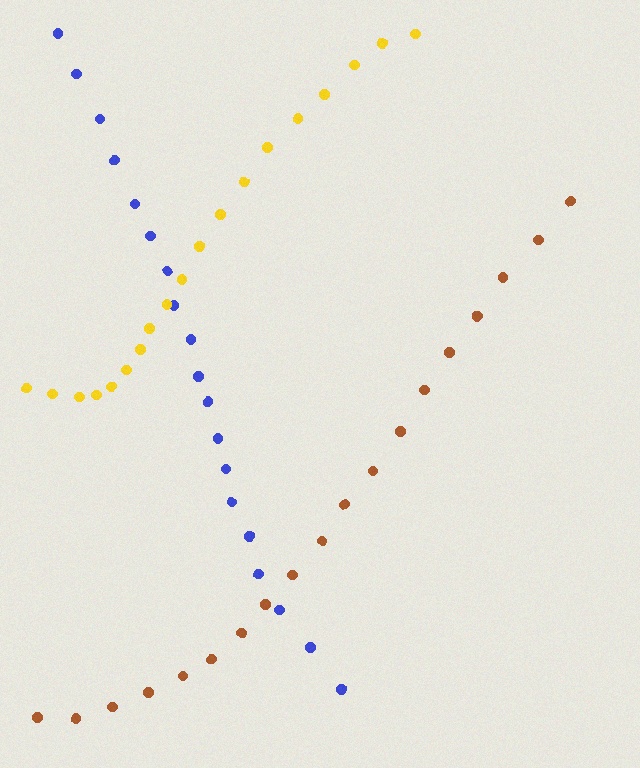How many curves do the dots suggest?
There are 3 distinct paths.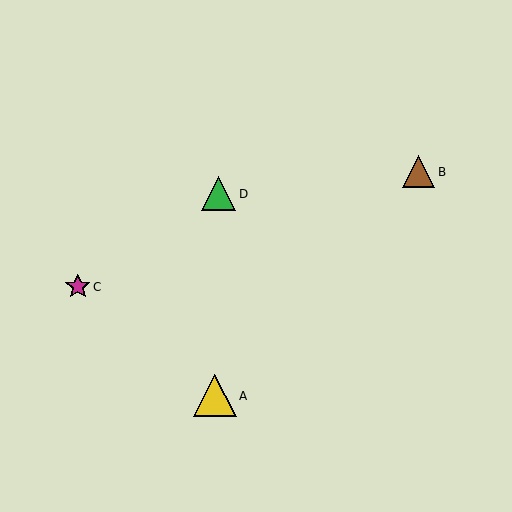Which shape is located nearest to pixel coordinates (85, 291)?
The magenta star (labeled C) at (78, 287) is nearest to that location.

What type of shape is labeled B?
Shape B is a brown triangle.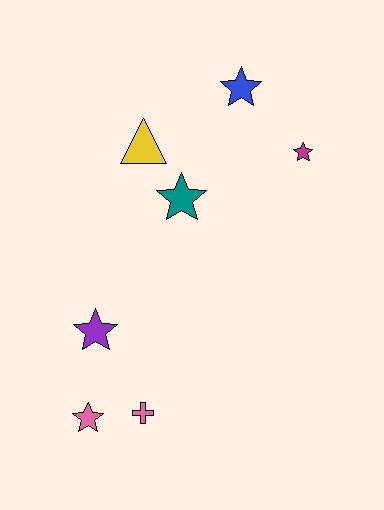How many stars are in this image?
There are 5 stars.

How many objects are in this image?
There are 7 objects.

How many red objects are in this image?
There are no red objects.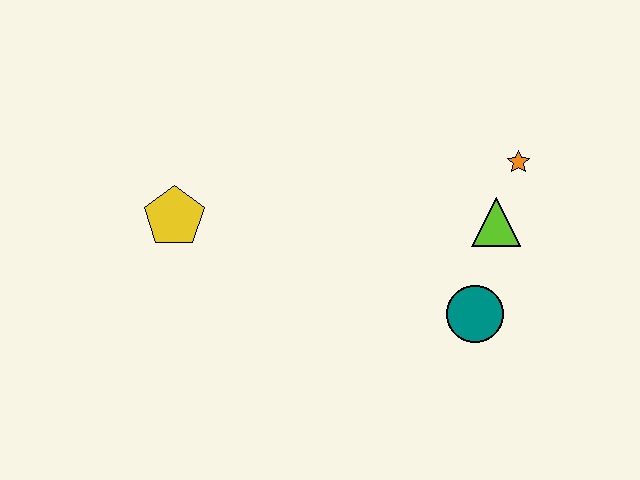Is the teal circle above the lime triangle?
No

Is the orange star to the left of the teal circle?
No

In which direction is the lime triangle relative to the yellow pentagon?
The lime triangle is to the right of the yellow pentagon.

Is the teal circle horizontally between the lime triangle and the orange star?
No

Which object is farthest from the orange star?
The yellow pentagon is farthest from the orange star.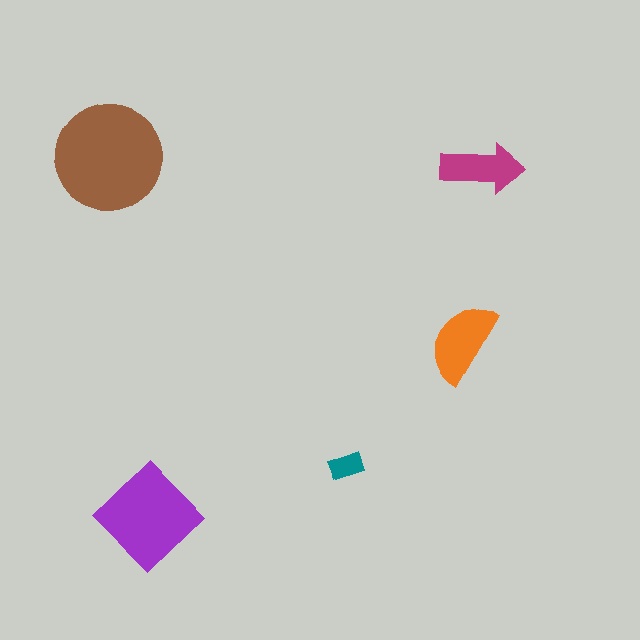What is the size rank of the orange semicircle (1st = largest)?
3rd.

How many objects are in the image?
There are 5 objects in the image.